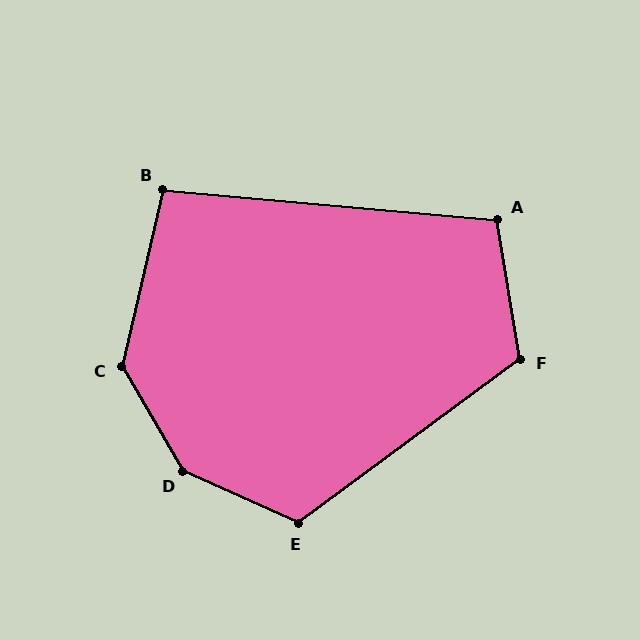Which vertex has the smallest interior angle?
B, at approximately 98 degrees.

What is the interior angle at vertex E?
Approximately 120 degrees (obtuse).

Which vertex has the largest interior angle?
D, at approximately 145 degrees.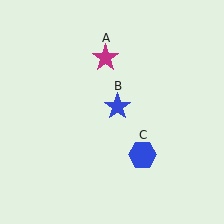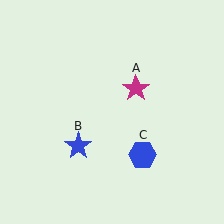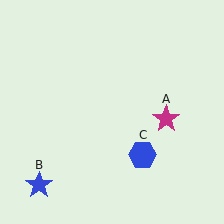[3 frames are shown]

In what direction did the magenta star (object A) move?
The magenta star (object A) moved down and to the right.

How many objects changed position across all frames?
2 objects changed position: magenta star (object A), blue star (object B).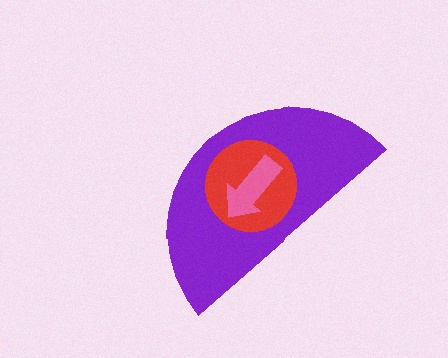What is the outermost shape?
The purple semicircle.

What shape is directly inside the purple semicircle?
The red circle.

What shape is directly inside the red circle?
The pink arrow.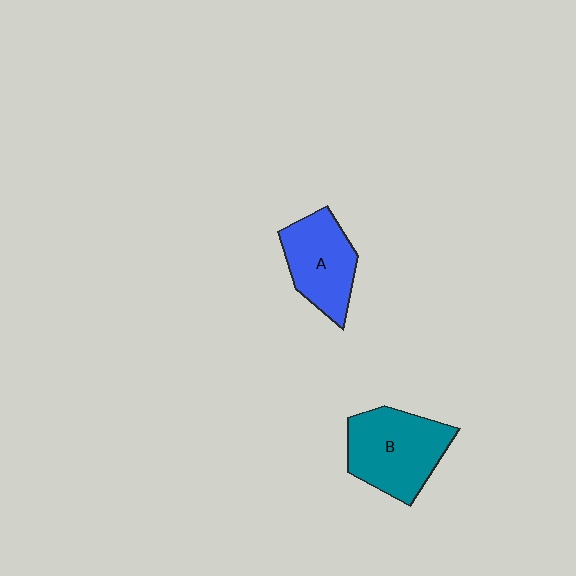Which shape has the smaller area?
Shape A (blue).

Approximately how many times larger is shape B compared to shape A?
Approximately 1.3 times.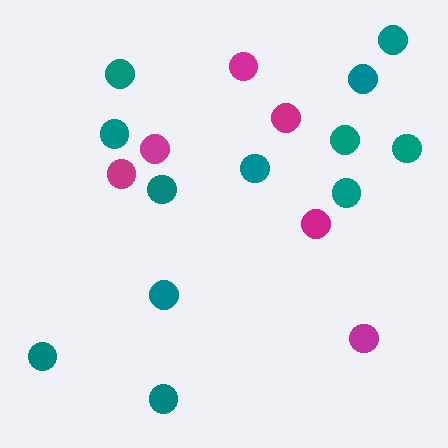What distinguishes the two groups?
There are 2 groups: one group of teal circles (12) and one group of magenta circles (6).